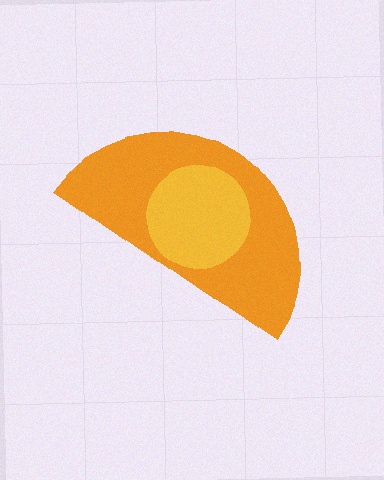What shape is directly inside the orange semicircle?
The yellow circle.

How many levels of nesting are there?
2.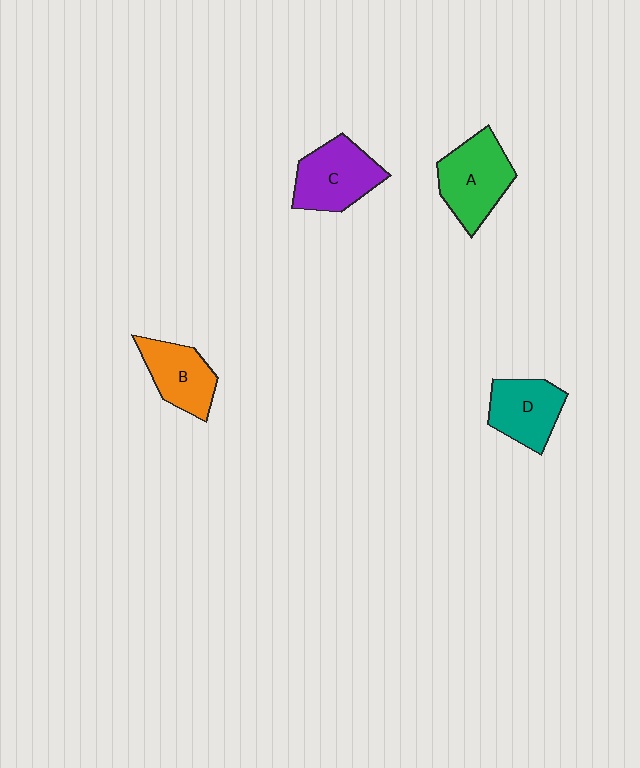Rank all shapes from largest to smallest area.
From largest to smallest: A (green), C (purple), D (teal), B (orange).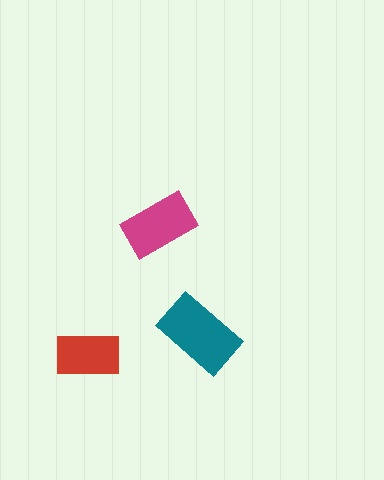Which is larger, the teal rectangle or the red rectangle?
The teal one.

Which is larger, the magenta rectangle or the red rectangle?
The magenta one.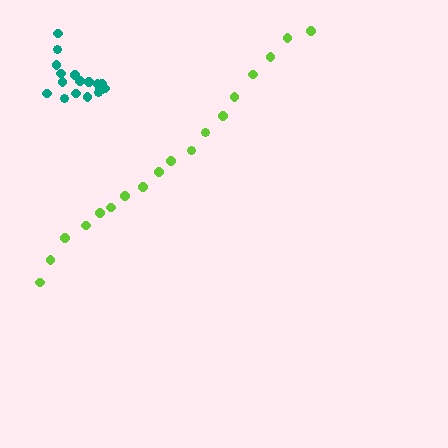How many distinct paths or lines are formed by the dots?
There are 2 distinct paths.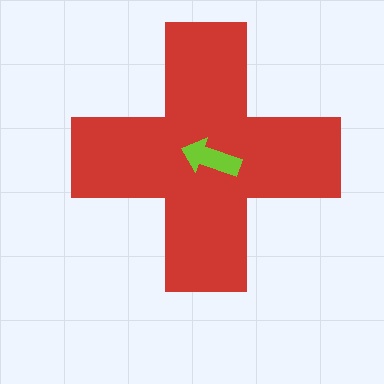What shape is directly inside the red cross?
The lime arrow.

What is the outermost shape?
The red cross.